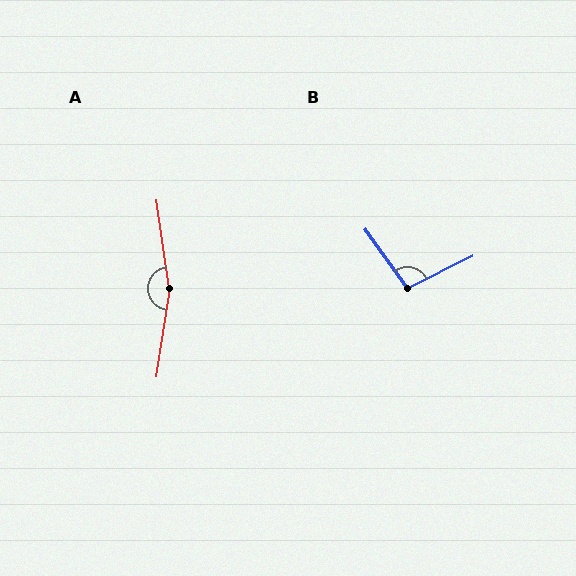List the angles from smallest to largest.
B (99°), A (163°).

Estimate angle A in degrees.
Approximately 163 degrees.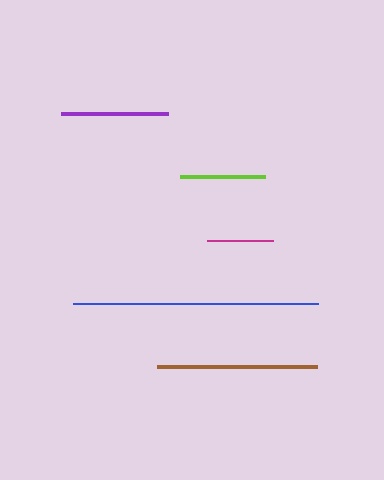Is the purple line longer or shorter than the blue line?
The blue line is longer than the purple line.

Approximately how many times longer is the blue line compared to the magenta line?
The blue line is approximately 3.7 times the length of the magenta line.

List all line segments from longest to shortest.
From longest to shortest: blue, brown, purple, lime, magenta.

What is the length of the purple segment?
The purple segment is approximately 107 pixels long.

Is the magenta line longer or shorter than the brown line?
The brown line is longer than the magenta line.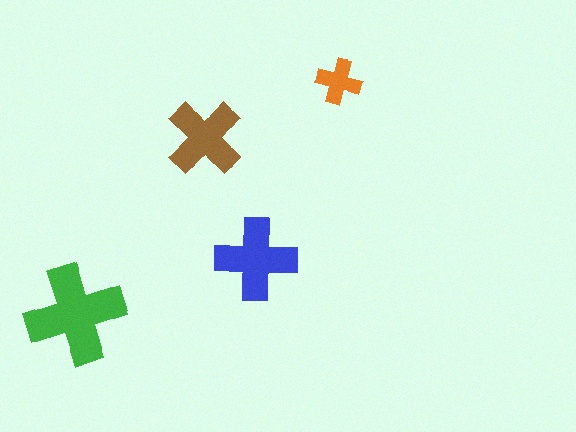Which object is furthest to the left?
The green cross is leftmost.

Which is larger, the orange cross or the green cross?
The green one.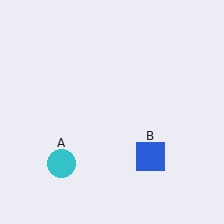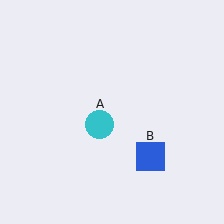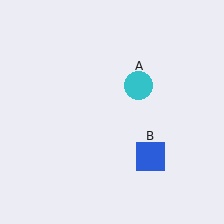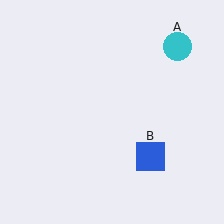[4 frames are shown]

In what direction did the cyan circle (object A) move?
The cyan circle (object A) moved up and to the right.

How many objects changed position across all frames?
1 object changed position: cyan circle (object A).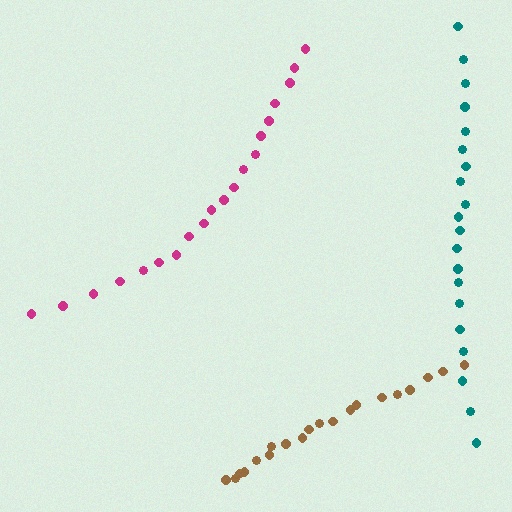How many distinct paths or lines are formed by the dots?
There are 3 distinct paths.